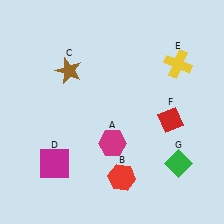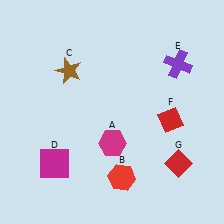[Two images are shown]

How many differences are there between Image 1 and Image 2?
There are 2 differences between the two images.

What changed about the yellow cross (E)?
In Image 1, E is yellow. In Image 2, it changed to purple.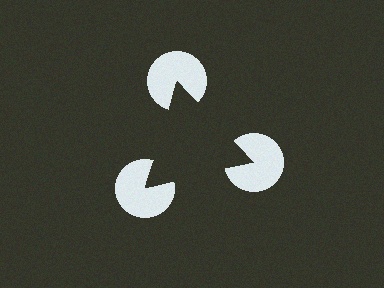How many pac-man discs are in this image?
There are 3 — one at each vertex of the illusory triangle.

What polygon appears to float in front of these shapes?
An illusory triangle — its edges are inferred from the aligned wedge cuts in the pac-man discs, not physically drawn.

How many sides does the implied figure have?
3 sides.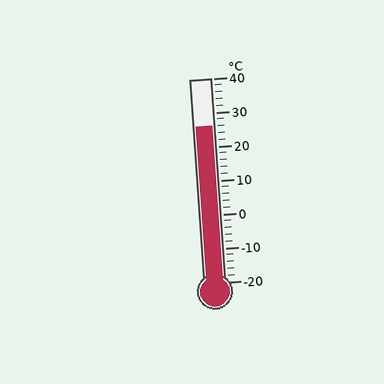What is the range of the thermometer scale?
The thermometer scale ranges from -20°C to 40°C.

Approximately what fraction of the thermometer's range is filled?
The thermometer is filled to approximately 75% of its range.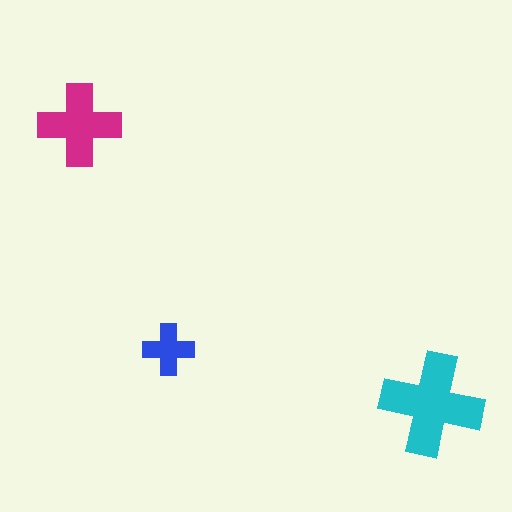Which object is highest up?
The magenta cross is topmost.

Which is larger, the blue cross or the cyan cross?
The cyan one.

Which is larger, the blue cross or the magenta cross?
The magenta one.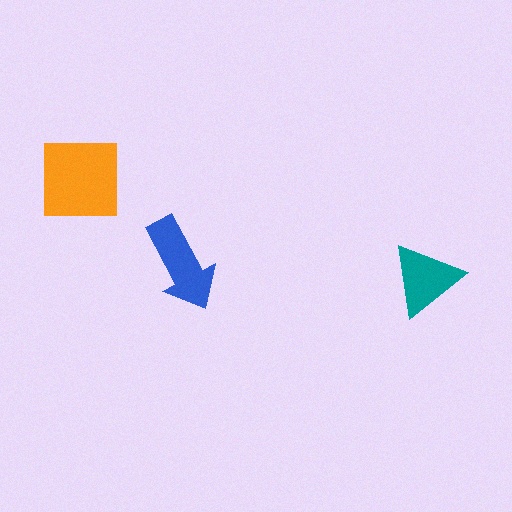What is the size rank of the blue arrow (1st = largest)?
2nd.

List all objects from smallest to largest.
The teal triangle, the blue arrow, the orange square.